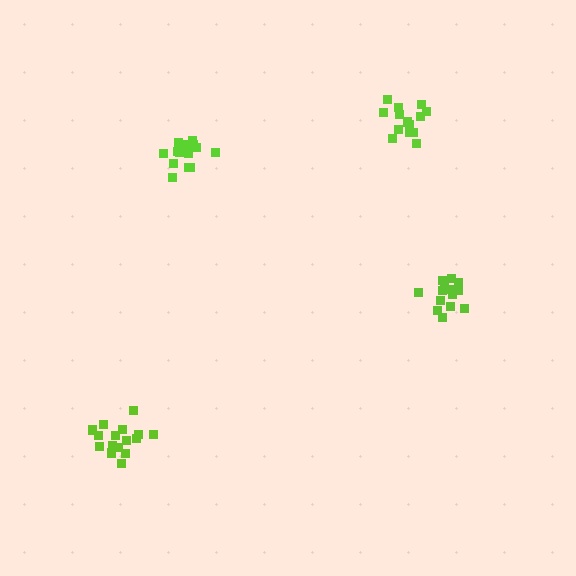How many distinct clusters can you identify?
There are 4 distinct clusters.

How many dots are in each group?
Group 1: 16 dots, Group 2: 14 dots, Group 3: 15 dots, Group 4: 15 dots (60 total).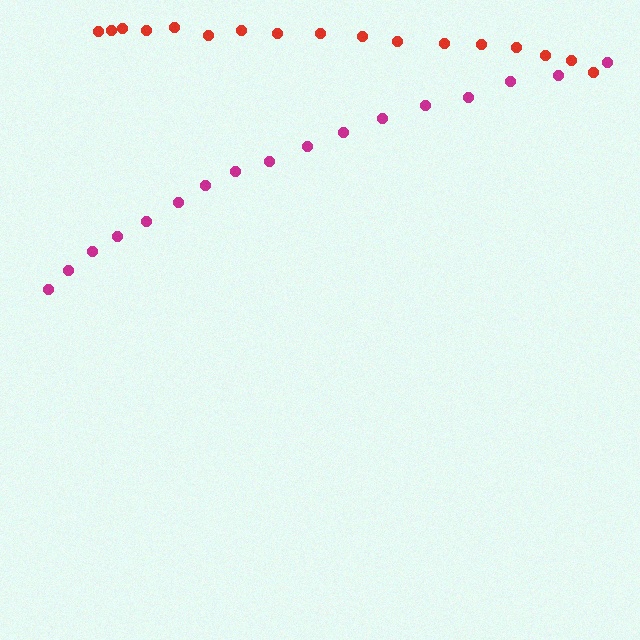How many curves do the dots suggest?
There are 2 distinct paths.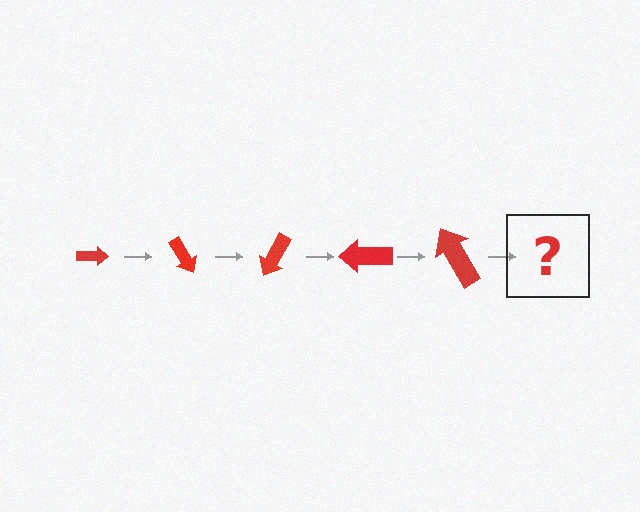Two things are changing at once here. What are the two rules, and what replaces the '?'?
The two rules are that the arrow grows larger each step and it rotates 60 degrees each step. The '?' should be an arrow, larger than the previous one and rotated 300 degrees from the start.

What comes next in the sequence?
The next element should be an arrow, larger than the previous one and rotated 300 degrees from the start.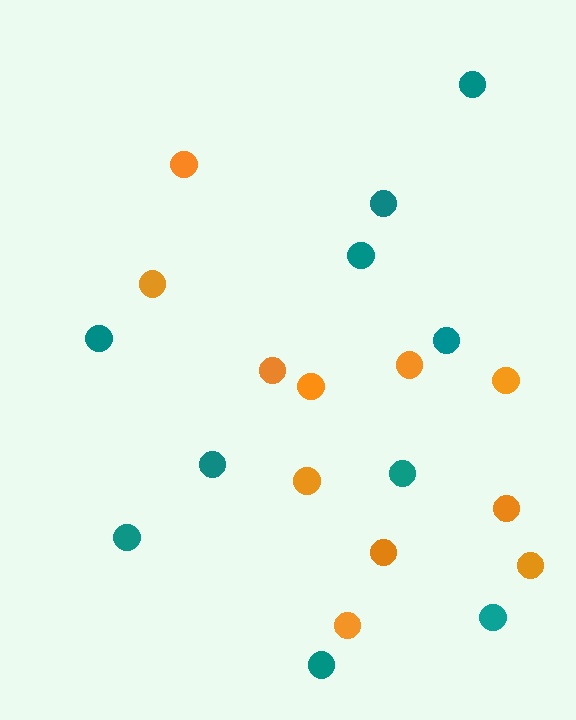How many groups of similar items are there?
There are 2 groups: one group of orange circles (11) and one group of teal circles (10).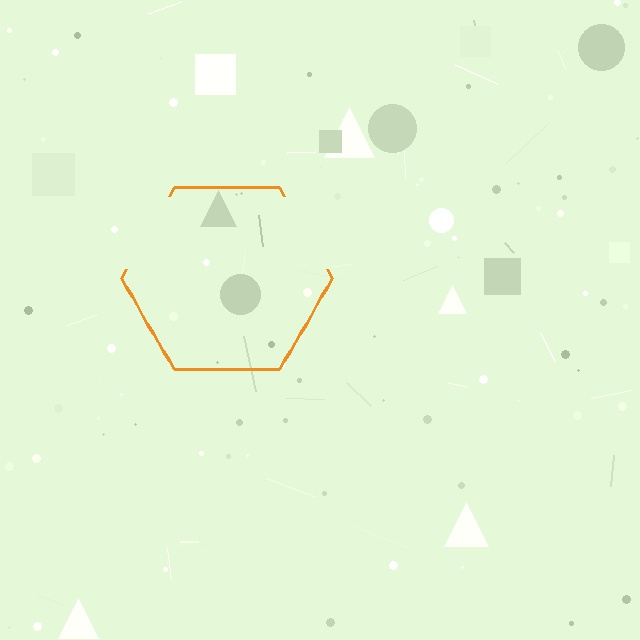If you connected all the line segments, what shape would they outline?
They would outline a hexagon.